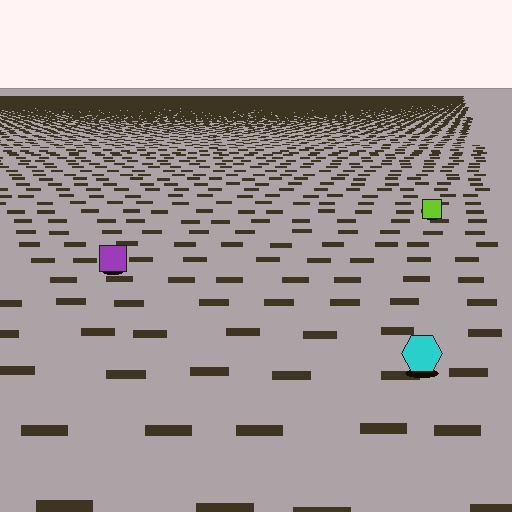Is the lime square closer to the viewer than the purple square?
No. The purple square is closer — you can tell from the texture gradient: the ground texture is coarser near it.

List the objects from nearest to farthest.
From nearest to farthest: the cyan hexagon, the purple square, the lime square.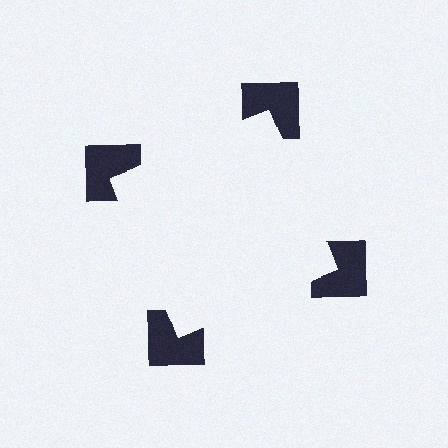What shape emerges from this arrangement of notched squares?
An illusory square — its edges are inferred from the aligned wedge cuts in the notched squares, not physically drawn.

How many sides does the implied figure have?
4 sides.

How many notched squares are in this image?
There are 4 — one at each vertex of the illusory square.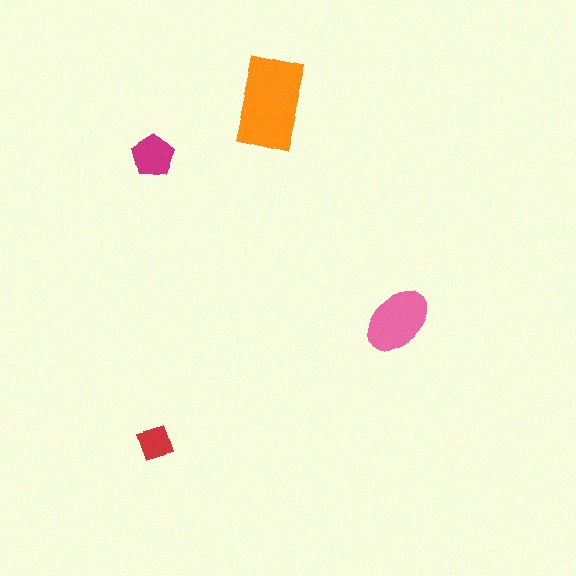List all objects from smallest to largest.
The red diamond, the magenta pentagon, the pink ellipse, the orange rectangle.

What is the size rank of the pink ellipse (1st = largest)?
2nd.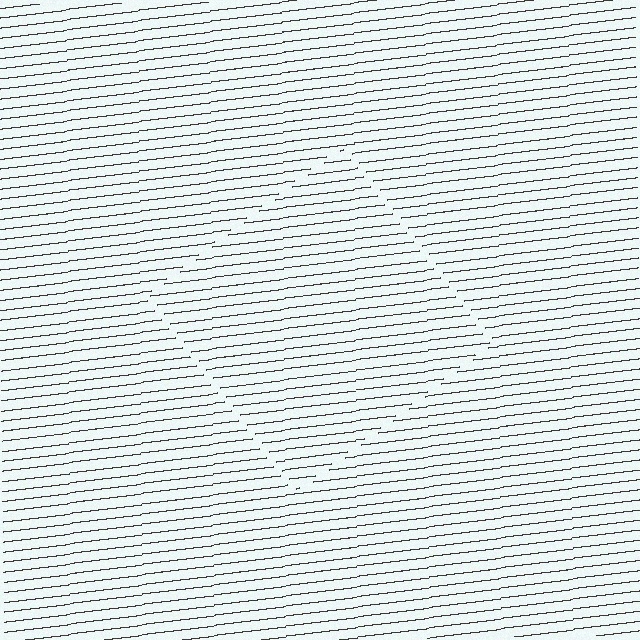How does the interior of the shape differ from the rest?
The interior of the shape contains the same grating, shifted by half a period — the contour is defined by the phase discontinuity where line-ends from the inner and outer gratings abut.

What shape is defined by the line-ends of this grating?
An illusory square. The interior of the shape contains the same grating, shifted by half a period — the contour is defined by the phase discontinuity where line-ends from the inner and outer gratings abut.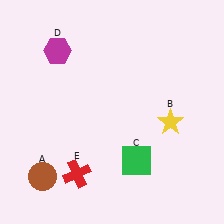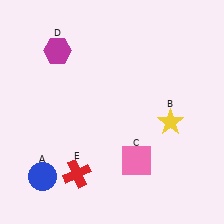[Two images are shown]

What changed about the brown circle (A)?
In Image 1, A is brown. In Image 2, it changed to blue.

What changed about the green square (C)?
In Image 1, C is green. In Image 2, it changed to pink.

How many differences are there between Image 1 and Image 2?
There are 2 differences between the two images.